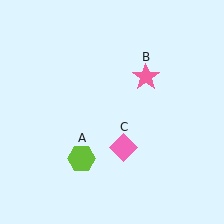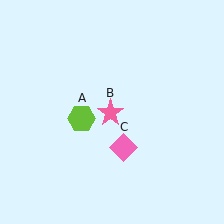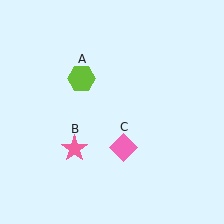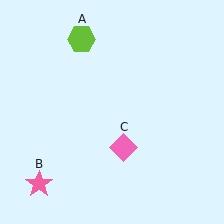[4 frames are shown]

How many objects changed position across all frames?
2 objects changed position: lime hexagon (object A), pink star (object B).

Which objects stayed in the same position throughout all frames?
Pink diamond (object C) remained stationary.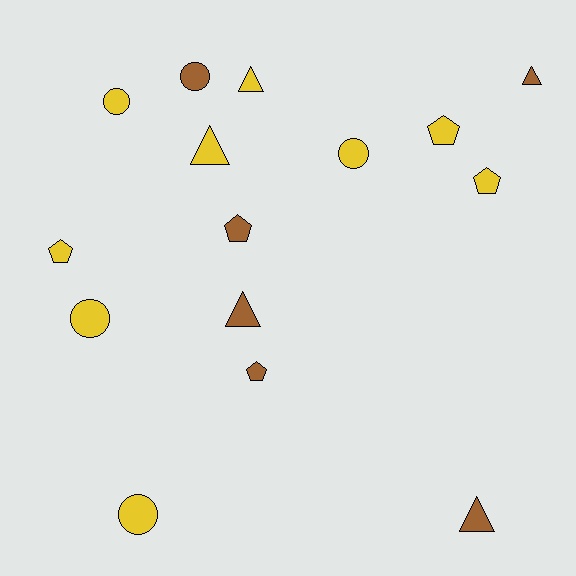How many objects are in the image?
There are 15 objects.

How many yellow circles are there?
There are 4 yellow circles.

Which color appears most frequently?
Yellow, with 9 objects.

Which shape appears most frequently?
Circle, with 5 objects.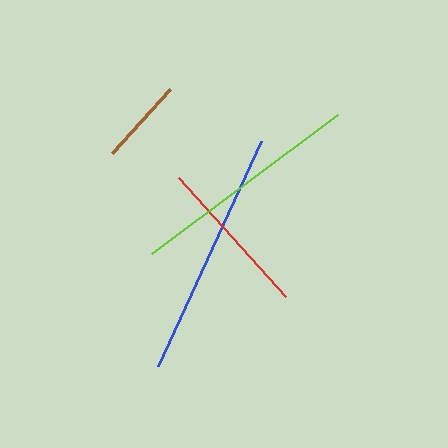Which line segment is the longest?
The blue line is the longest at approximately 247 pixels.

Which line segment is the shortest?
The brown line is the shortest at approximately 87 pixels.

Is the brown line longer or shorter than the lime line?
The lime line is longer than the brown line.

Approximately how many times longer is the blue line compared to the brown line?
The blue line is approximately 2.8 times the length of the brown line.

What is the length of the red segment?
The red segment is approximately 160 pixels long.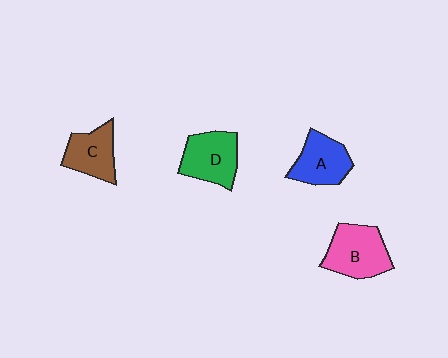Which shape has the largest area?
Shape B (pink).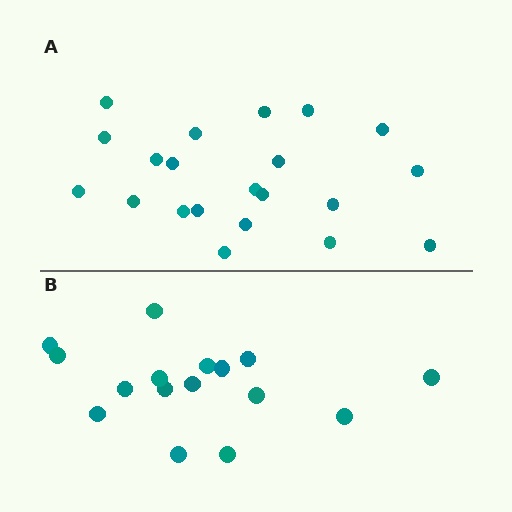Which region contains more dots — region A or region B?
Region A (the top region) has more dots.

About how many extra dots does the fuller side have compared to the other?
Region A has about 5 more dots than region B.